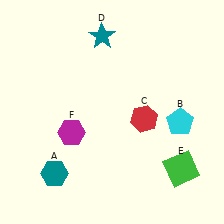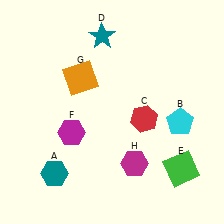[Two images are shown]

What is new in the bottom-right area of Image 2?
A magenta hexagon (H) was added in the bottom-right area of Image 2.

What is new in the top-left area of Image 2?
An orange square (G) was added in the top-left area of Image 2.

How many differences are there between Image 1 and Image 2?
There are 2 differences between the two images.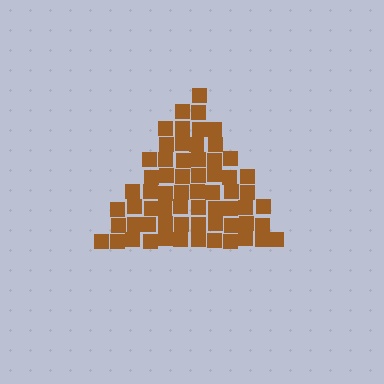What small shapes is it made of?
It is made of small squares.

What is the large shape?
The large shape is a triangle.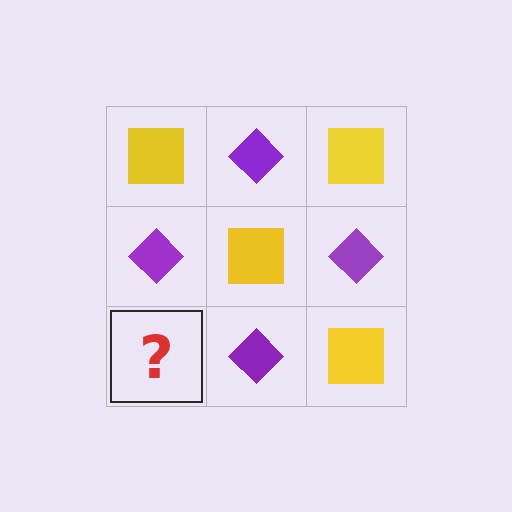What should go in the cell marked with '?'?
The missing cell should contain a yellow square.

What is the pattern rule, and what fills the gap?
The rule is that it alternates yellow square and purple diamond in a checkerboard pattern. The gap should be filled with a yellow square.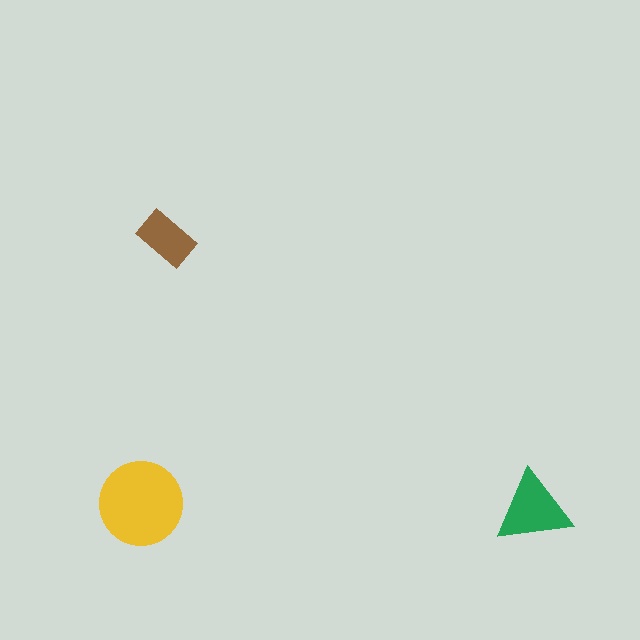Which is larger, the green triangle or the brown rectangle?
The green triangle.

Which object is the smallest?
The brown rectangle.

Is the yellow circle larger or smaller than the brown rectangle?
Larger.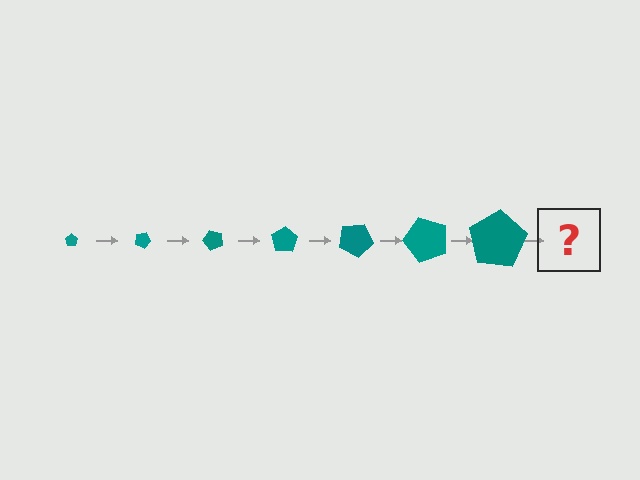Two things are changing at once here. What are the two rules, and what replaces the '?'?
The two rules are that the pentagon grows larger each step and it rotates 25 degrees each step. The '?' should be a pentagon, larger than the previous one and rotated 175 degrees from the start.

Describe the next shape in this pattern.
It should be a pentagon, larger than the previous one and rotated 175 degrees from the start.